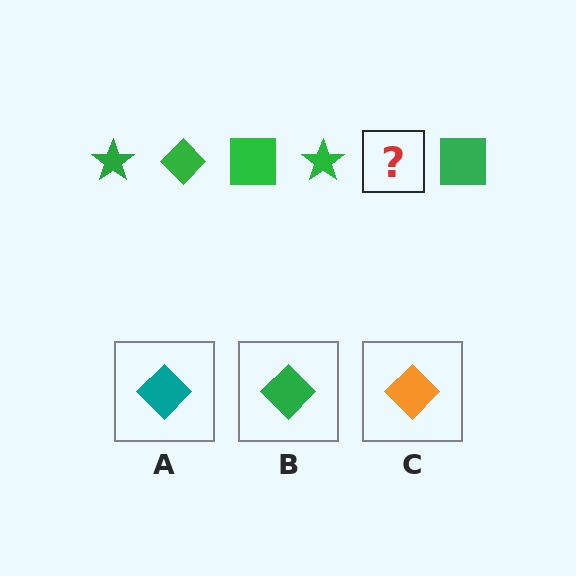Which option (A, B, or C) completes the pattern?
B.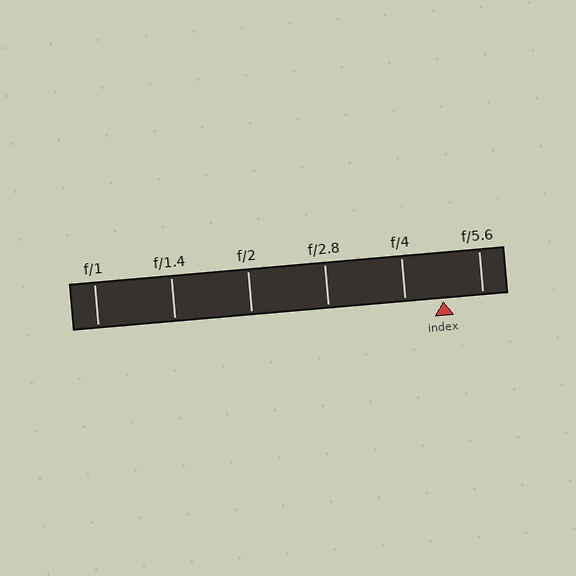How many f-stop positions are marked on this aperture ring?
There are 6 f-stop positions marked.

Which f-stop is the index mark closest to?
The index mark is closest to f/4.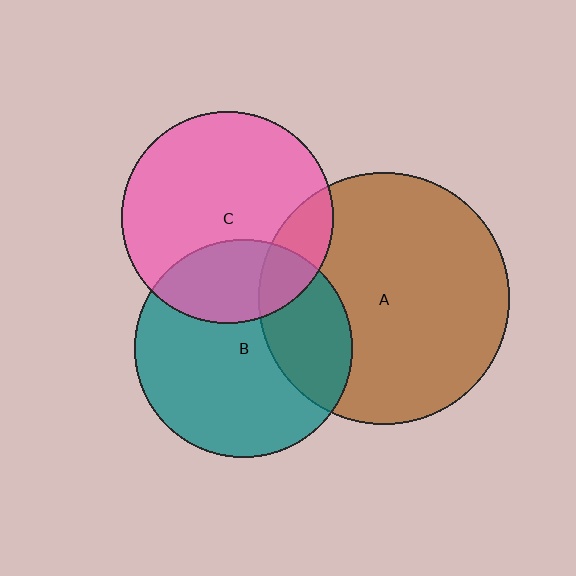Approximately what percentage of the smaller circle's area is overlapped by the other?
Approximately 15%.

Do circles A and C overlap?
Yes.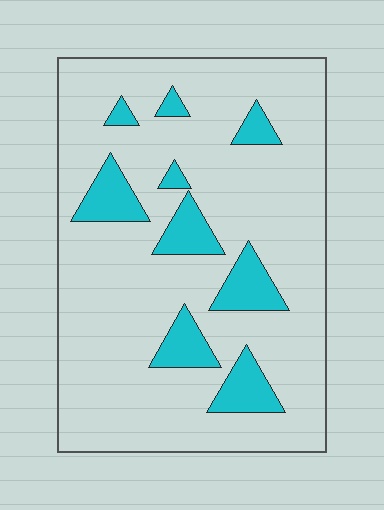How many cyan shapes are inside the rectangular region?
9.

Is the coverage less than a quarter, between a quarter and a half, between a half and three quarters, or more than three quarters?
Less than a quarter.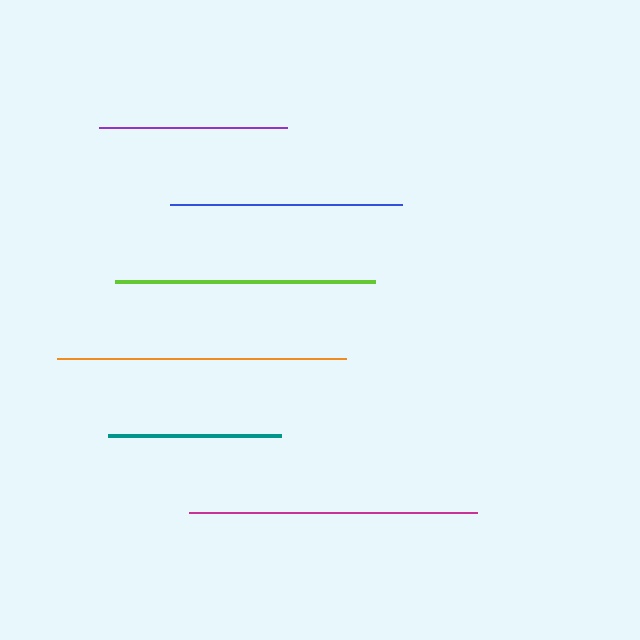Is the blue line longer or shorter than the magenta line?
The magenta line is longer than the blue line.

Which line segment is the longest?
The orange line is the longest at approximately 289 pixels.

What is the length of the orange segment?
The orange segment is approximately 289 pixels long.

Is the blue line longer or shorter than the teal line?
The blue line is longer than the teal line.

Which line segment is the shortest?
The teal line is the shortest at approximately 172 pixels.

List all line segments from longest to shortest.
From longest to shortest: orange, magenta, lime, blue, purple, teal.